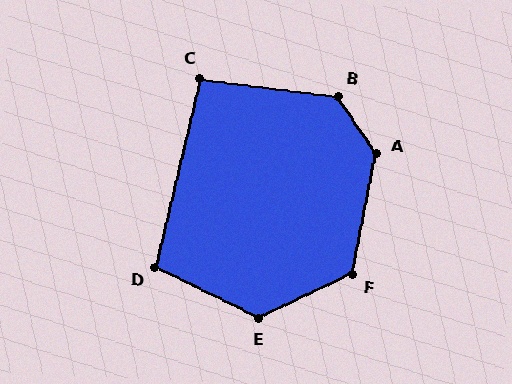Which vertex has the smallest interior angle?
C, at approximately 96 degrees.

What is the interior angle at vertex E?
Approximately 128 degrees (obtuse).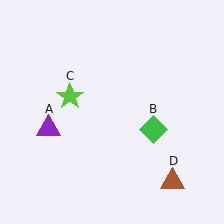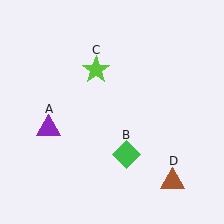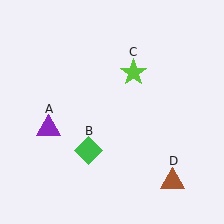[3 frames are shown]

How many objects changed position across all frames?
2 objects changed position: green diamond (object B), lime star (object C).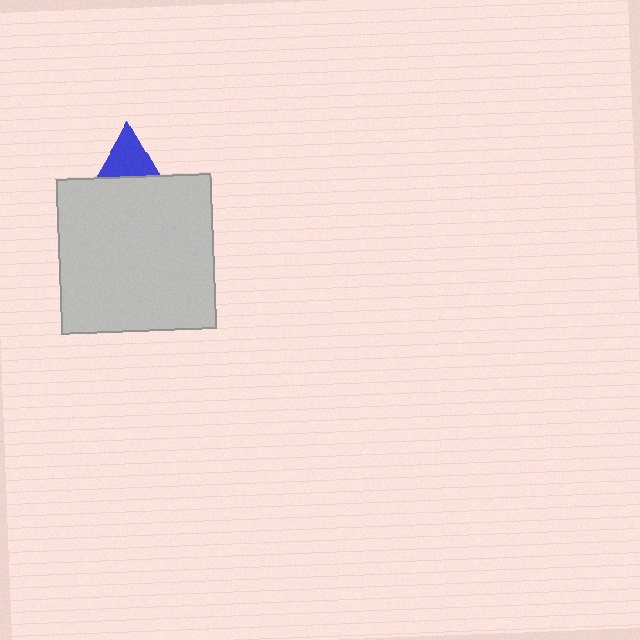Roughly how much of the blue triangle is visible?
A small part of it is visible (roughly 35%).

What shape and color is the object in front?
The object in front is a light gray square.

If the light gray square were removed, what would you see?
You would see the complete blue triangle.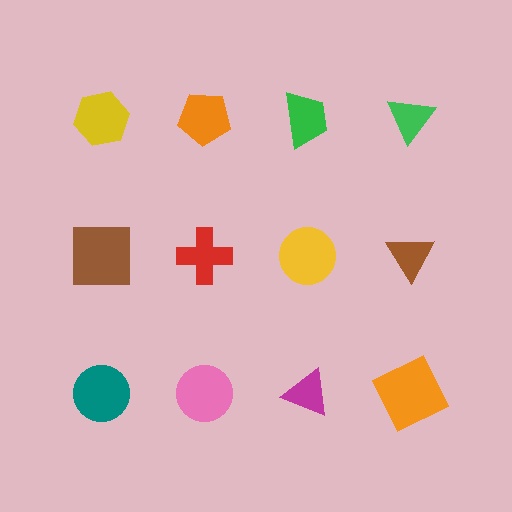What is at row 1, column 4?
A green triangle.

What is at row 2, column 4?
A brown triangle.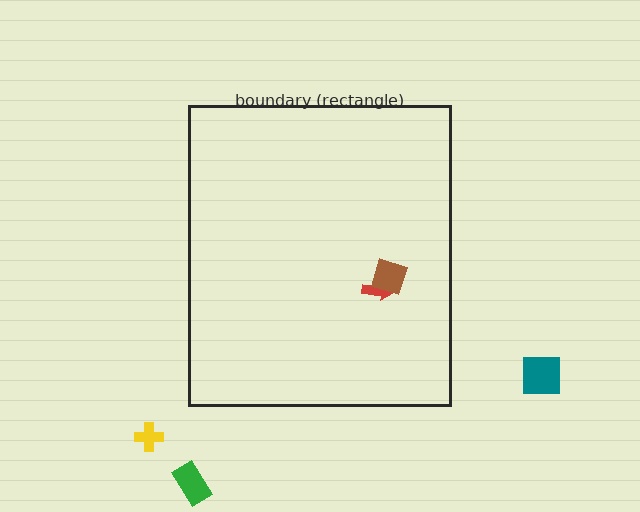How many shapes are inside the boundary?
2 inside, 3 outside.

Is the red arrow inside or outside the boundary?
Inside.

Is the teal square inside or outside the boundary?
Outside.